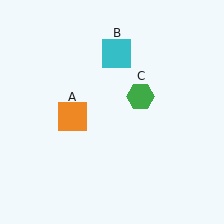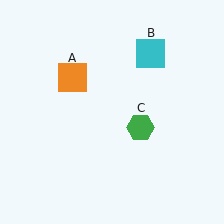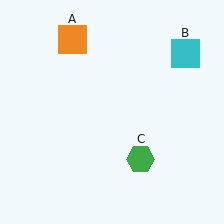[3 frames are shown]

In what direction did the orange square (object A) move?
The orange square (object A) moved up.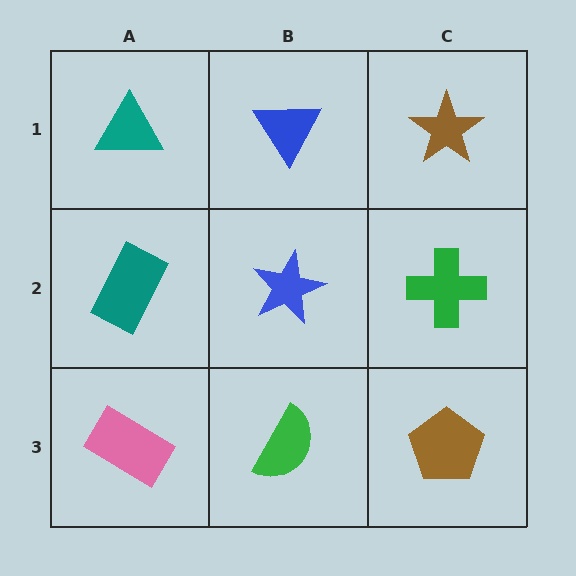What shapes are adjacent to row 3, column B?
A blue star (row 2, column B), a pink rectangle (row 3, column A), a brown pentagon (row 3, column C).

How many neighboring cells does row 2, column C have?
3.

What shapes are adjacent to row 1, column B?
A blue star (row 2, column B), a teal triangle (row 1, column A), a brown star (row 1, column C).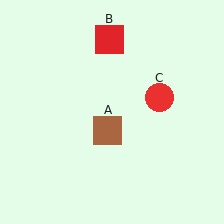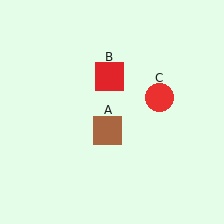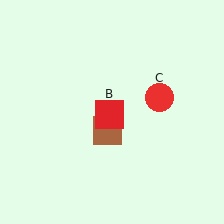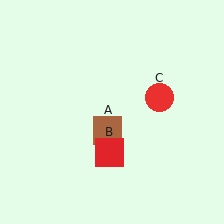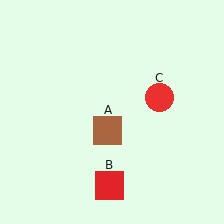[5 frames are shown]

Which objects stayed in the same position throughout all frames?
Brown square (object A) and red circle (object C) remained stationary.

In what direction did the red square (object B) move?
The red square (object B) moved down.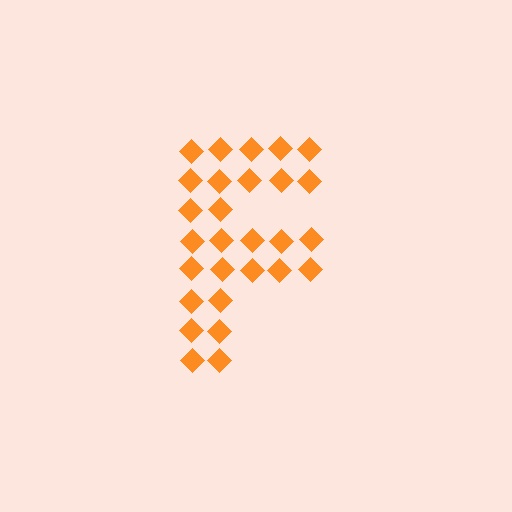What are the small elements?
The small elements are diamonds.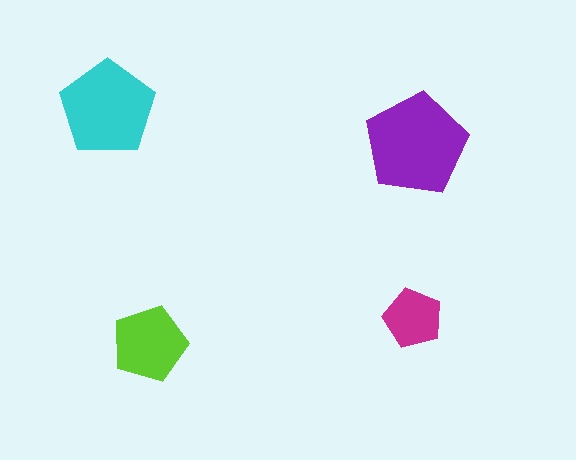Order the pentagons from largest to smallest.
the purple one, the cyan one, the lime one, the magenta one.